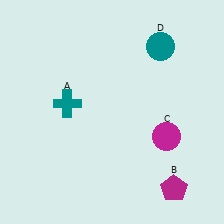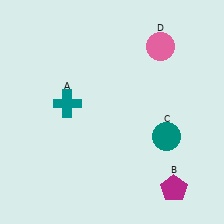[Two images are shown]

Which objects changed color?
C changed from magenta to teal. D changed from teal to pink.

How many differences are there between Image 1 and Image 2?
There are 2 differences between the two images.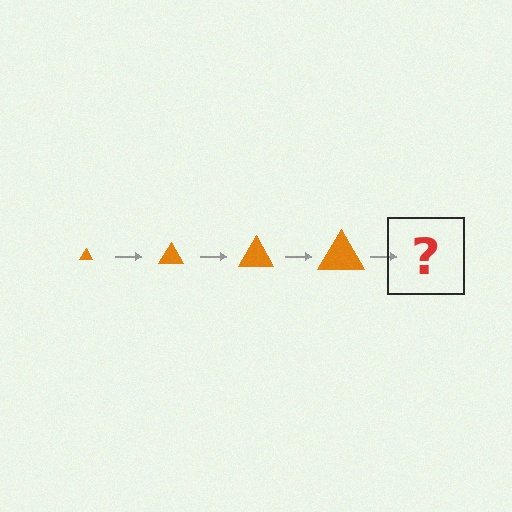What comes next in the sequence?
The next element should be an orange triangle, larger than the previous one.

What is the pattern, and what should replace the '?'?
The pattern is that the triangle gets progressively larger each step. The '?' should be an orange triangle, larger than the previous one.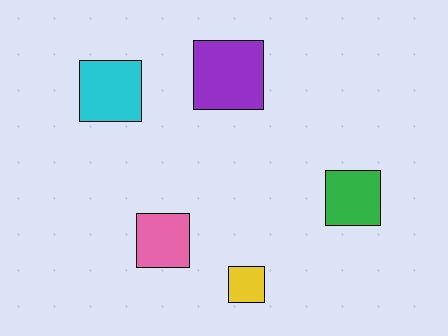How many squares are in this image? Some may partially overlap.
There are 5 squares.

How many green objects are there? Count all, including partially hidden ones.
There is 1 green object.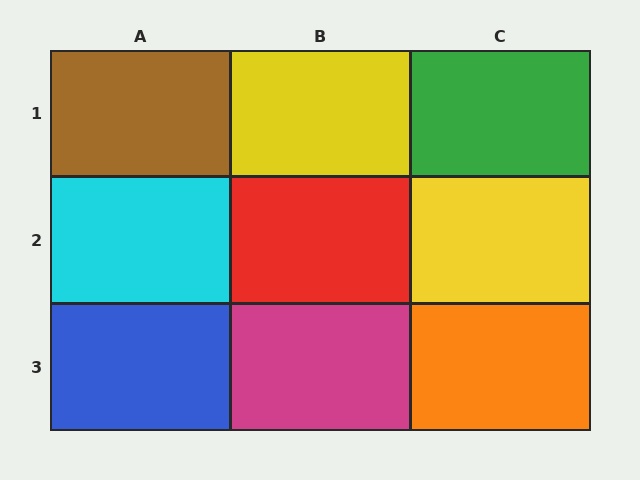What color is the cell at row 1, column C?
Green.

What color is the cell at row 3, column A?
Blue.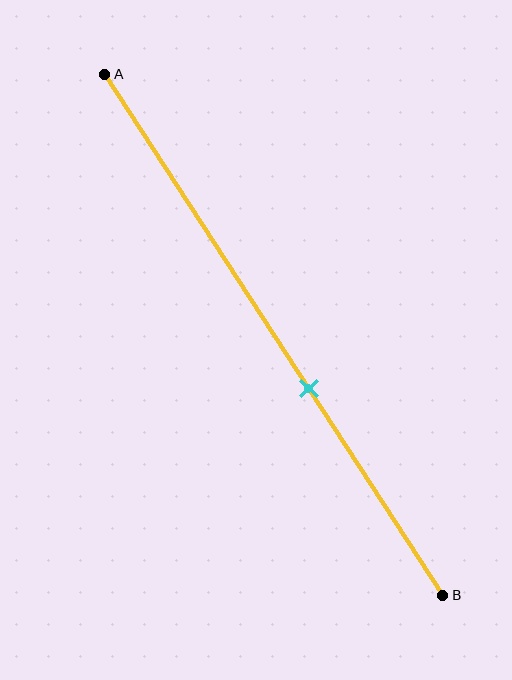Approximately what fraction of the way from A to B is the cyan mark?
The cyan mark is approximately 60% of the way from A to B.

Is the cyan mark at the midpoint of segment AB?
No, the mark is at about 60% from A, not at the 50% midpoint.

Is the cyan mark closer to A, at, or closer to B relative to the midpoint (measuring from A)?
The cyan mark is closer to point B than the midpoint of segment AB.